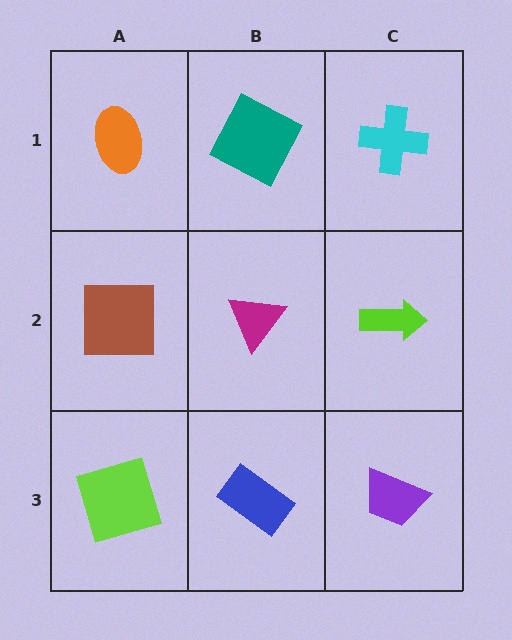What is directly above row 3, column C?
A lime arrow.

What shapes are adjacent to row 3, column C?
A lime arrow (row 2, column C), a blue rectangle (row 3, column B).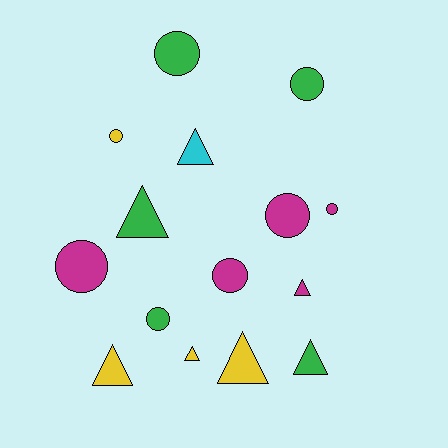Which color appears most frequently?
Magenta, with 5 objects.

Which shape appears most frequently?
Circle, with 8 objects.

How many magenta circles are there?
There are 4 magenta circles.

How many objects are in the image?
There are 15 objects.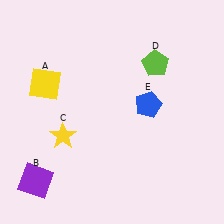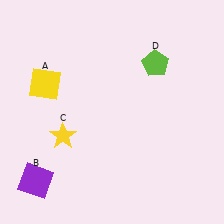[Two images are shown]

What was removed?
The blue pentagon (E) was removed in Image 2.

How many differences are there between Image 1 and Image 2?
There is 1 difference between the two images.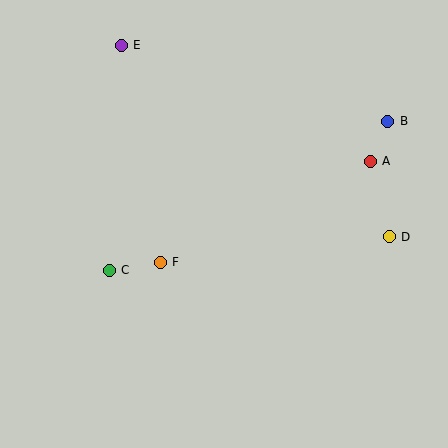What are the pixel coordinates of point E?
Point E is at (121, 45).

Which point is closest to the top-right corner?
Point B is closest to the top-right corner.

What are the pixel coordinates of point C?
Point C is at (109, 270).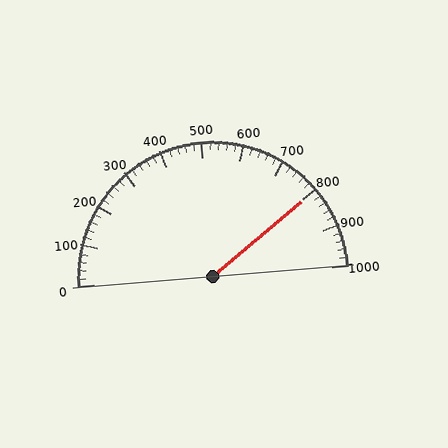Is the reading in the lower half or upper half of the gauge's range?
The reading is in the upper half of the range (0 to 1000).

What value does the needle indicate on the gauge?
The needle indicates approximately 800.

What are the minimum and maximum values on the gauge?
The gauge ranges from 0 to 1000.